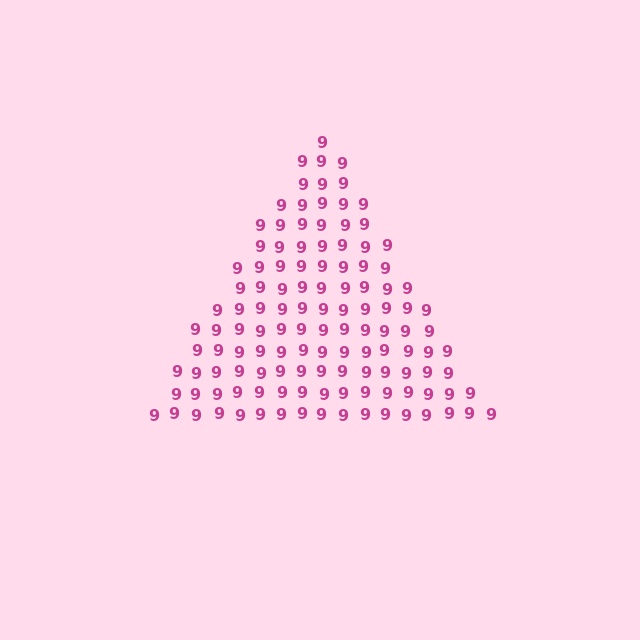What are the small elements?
The small elements are digit 9's.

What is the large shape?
The large shape is a triangle.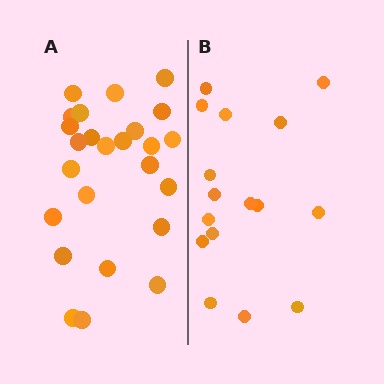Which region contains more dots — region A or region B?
Region A (the left region) has more dots.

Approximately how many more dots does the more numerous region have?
Region A has roughly 8 or so more dots than region B.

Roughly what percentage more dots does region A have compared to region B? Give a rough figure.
About 55% more.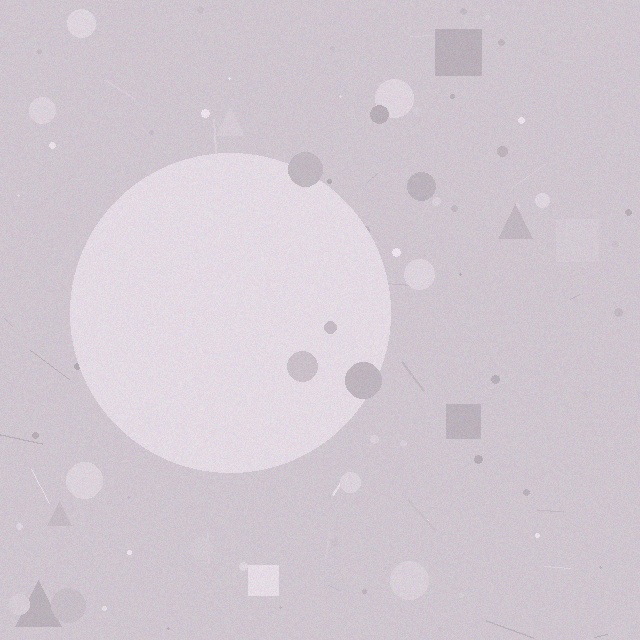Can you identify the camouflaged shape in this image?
The camouflaged shape is a circle.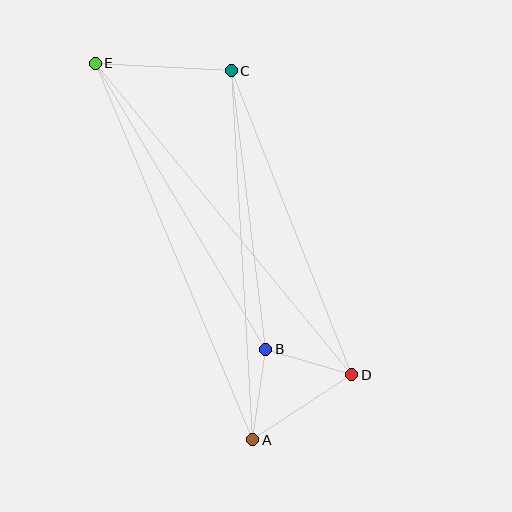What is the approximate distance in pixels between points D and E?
The distance between D and E is approximately 403 pixels.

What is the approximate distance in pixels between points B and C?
The distance between B and C is approximately 281 pixels.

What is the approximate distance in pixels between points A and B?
The distance between A and B is approximately 91 pixels.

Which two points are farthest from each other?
Points A and E are farthest from each other.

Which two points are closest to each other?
Points B and D are closest to each other.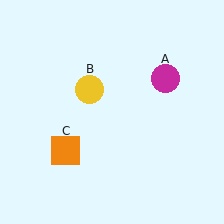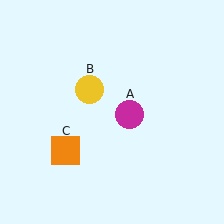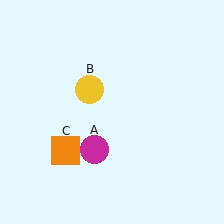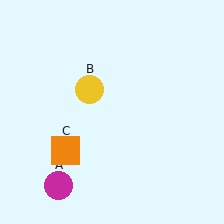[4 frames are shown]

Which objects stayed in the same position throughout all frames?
Yellow circle (object B) and orange square (object C) remained stationary.